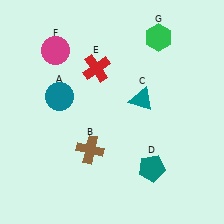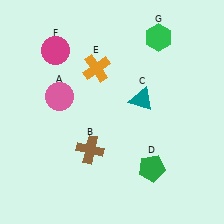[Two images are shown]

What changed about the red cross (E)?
In Image 1, E is red. In Image 2, it changed to orange.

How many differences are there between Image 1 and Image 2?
There are 3 differences between the two images.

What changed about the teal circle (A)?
In Image 1, A is teal. In Image 2, it changed to pink.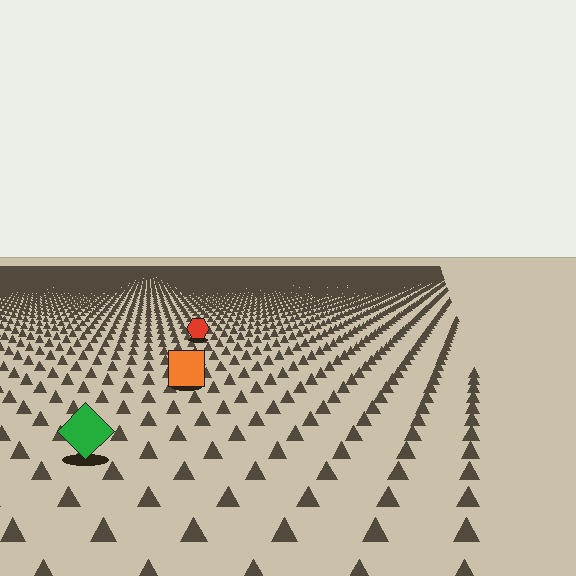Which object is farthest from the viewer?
The red hexagon is farthest from the viewer. It appears smaller and the ground texture around it is denser.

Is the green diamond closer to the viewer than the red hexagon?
Yes. The green diamond is closer — you can tell from the texture gradient: the ground texture is coarser near it.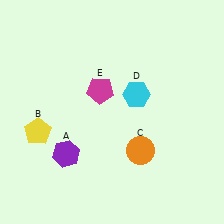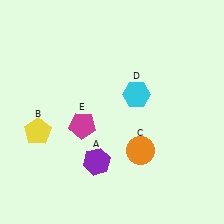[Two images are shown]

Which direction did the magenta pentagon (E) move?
The magenta pentagon (E) moved down.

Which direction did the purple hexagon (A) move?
The purple hexagon (A) moved right.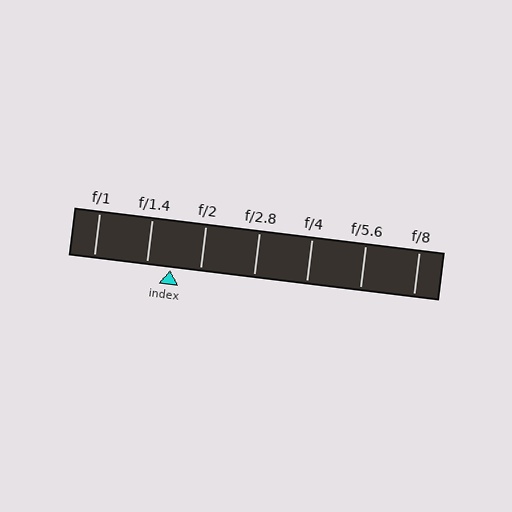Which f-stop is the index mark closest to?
The index mark is closest to f/1.4.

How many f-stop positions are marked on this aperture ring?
There are 7 f-stop positions marked.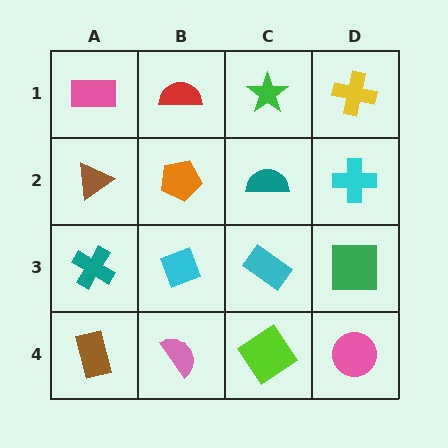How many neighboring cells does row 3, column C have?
4.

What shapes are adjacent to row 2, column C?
A green star (row 1, column C), a cyan rectangle (row 3, column C), an orange pentagon (row 2, column B), a cyan cross (row 2, column D).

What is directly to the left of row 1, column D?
A green star.